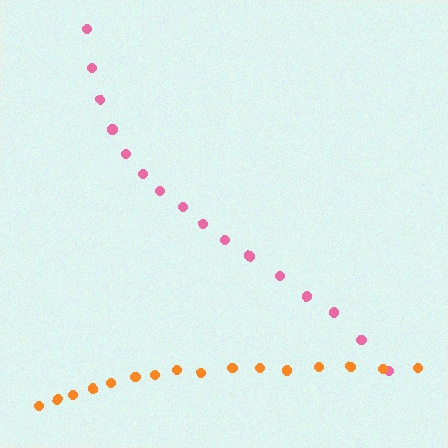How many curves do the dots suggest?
There are 2 distinct paths.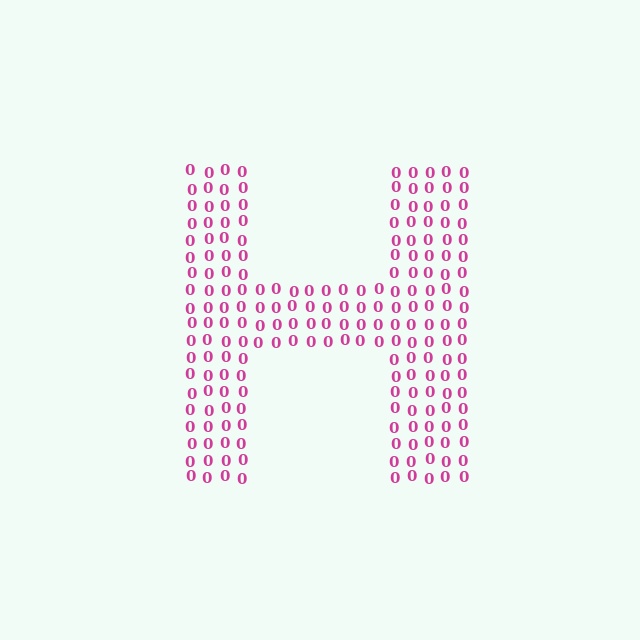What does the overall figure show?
The overall figure shows the letter H.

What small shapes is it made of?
It is made of small digit 0's.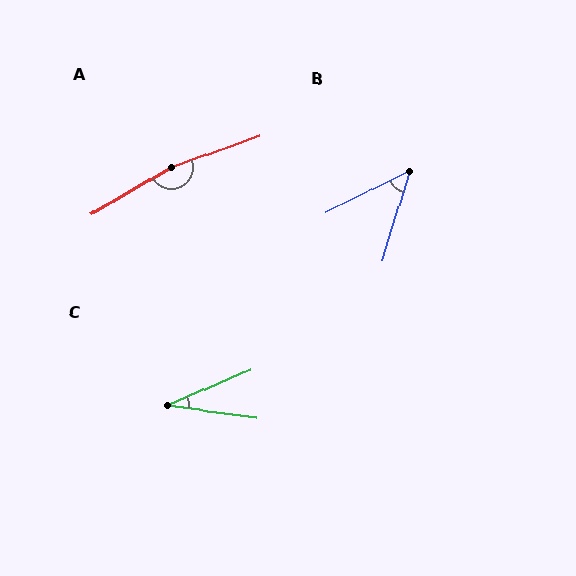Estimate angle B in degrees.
Approximately 46 degrees.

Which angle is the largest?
A, at approximately 169 degrees.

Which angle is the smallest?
C, at approximately 31 degrees.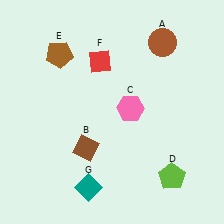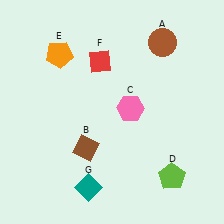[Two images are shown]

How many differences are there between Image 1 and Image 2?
There is 1 difference between the two images.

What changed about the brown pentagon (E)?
In Image 1, E is brown. In Image 2, it changed to orange.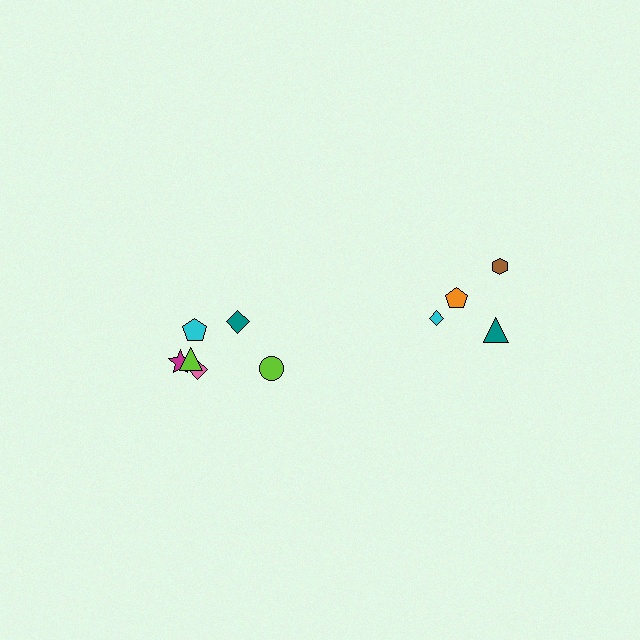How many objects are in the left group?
There are 6 objects.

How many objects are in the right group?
There are 4 objects.